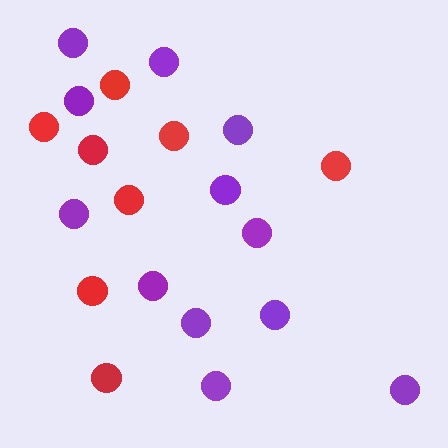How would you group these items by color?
There are 2 groups: one group of red circles (8) and one group of purple circles (12).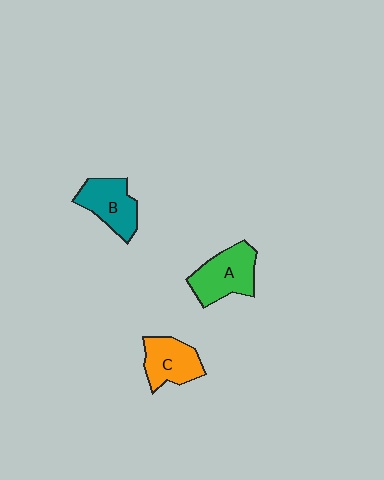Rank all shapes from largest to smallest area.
From largest to smallest: A (green), B (teal), C (orange).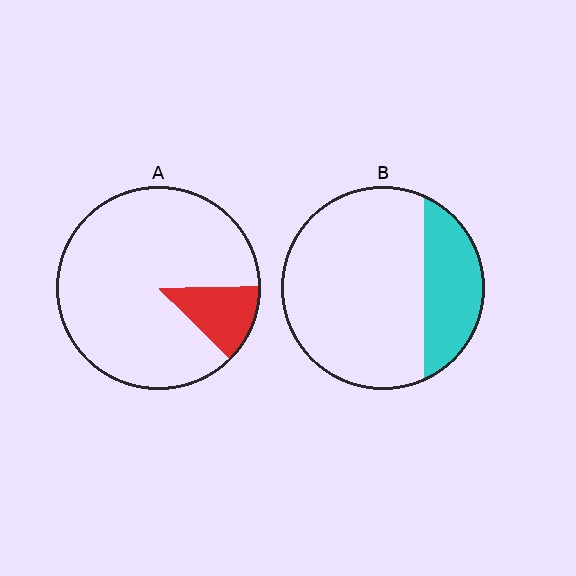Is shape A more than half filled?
No.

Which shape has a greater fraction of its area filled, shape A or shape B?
Shape B.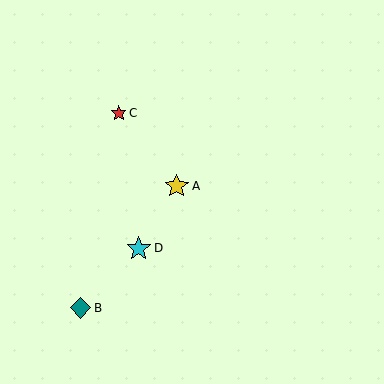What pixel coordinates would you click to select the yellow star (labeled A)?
Click at (177, 186) to select the yellow star A.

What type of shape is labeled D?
Shape D is a cyan star.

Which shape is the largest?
The cyan star (labeled D) is the largest.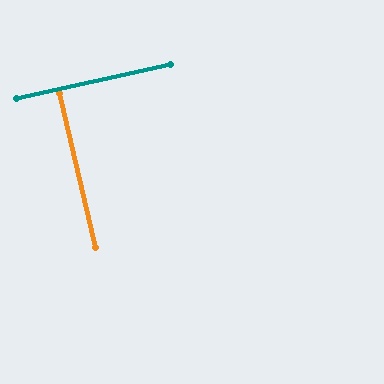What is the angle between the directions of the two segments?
Approximately 90 degrees.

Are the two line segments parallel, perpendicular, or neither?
Perpendicular — they meet at approximately 90°.